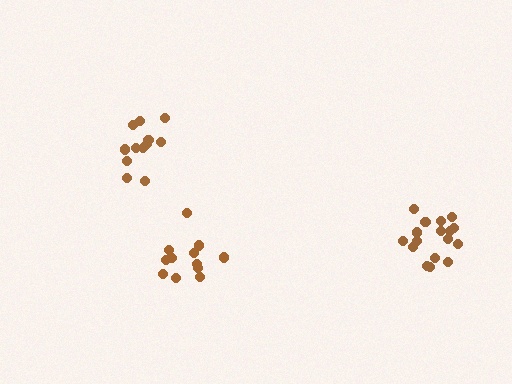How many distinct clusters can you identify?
There are 3 distinct clusters.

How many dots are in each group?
Group 1: 12 dots, Group 2: 17 dots, Group 3: 13 dots (42 total).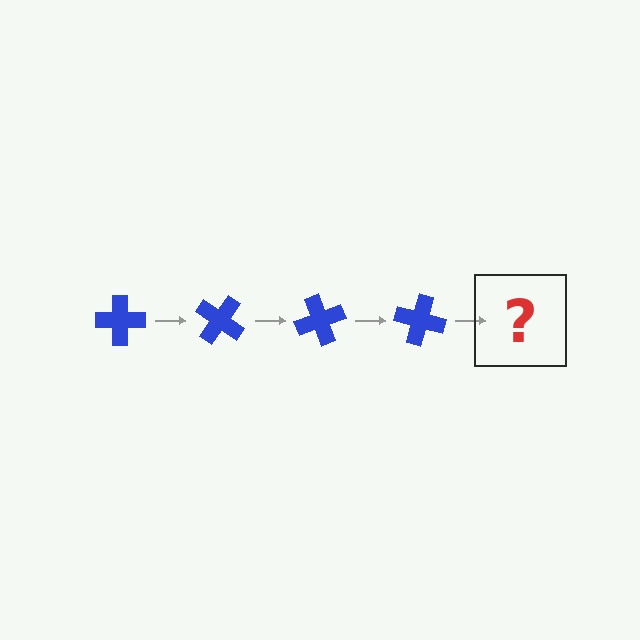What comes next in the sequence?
The next element should be a blue cross rotated 140 degrees.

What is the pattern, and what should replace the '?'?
The pattern is that the cross rotates 35 degrees each step. The '?' should be a blue cross rotated 140 degrees.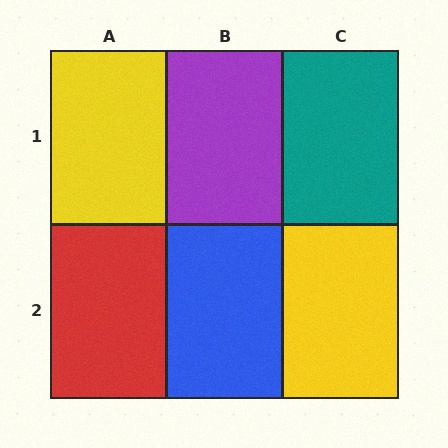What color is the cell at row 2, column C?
Yellow.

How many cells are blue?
1 cell is blue.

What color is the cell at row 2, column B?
Blue.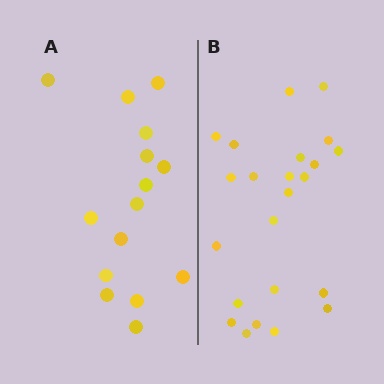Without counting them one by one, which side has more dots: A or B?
Region B (the right region) has more dots.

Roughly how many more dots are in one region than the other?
Region B has roughly 8 or so more dots than region A.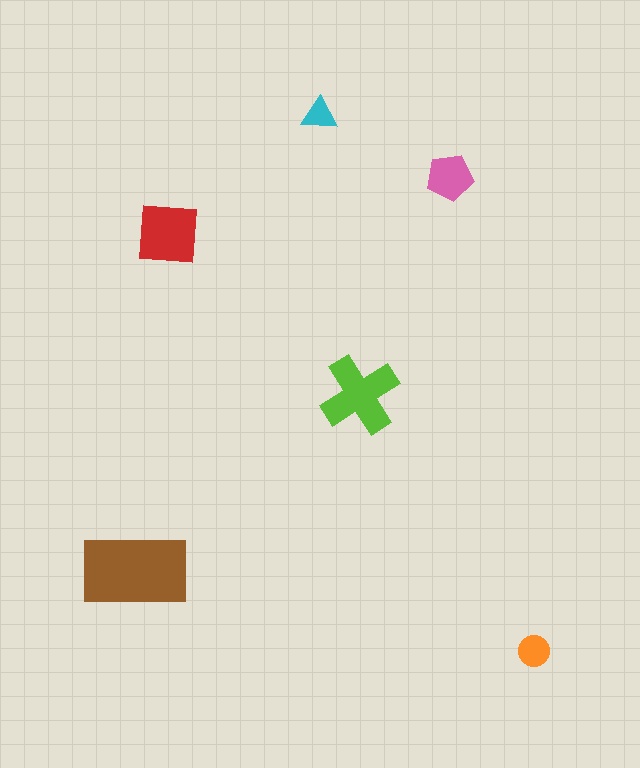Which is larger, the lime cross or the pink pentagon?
The lime cross.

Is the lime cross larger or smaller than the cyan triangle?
Larger.